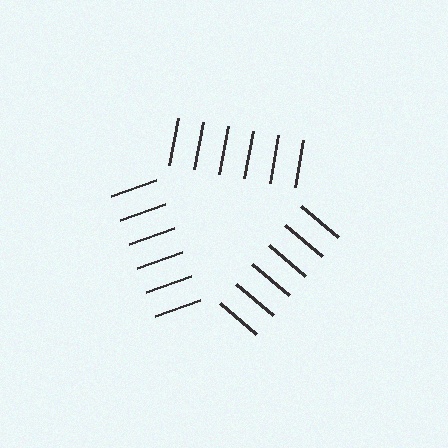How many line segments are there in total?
18 — 6 along each of the 3 edges.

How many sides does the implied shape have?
3 sides — the line-ends trace a triangle.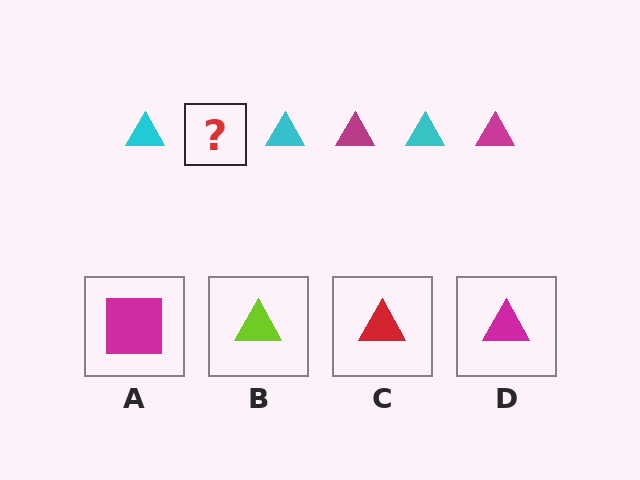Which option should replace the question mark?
Option D.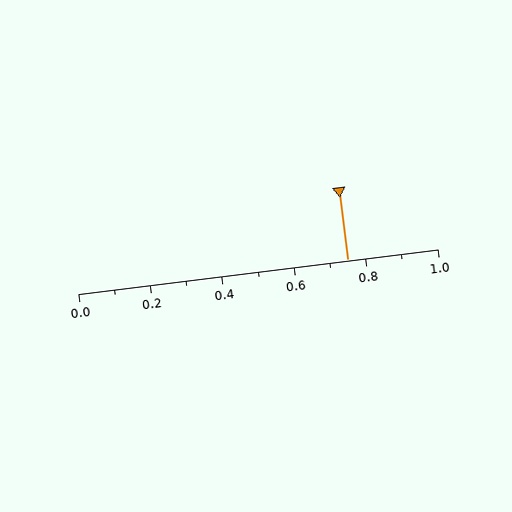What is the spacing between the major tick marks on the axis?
The major ticks are spaced 0.2 apart.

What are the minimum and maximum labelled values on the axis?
The axis runs from 0.0 to 1.0.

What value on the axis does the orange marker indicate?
The marker indicates approximately 0.75.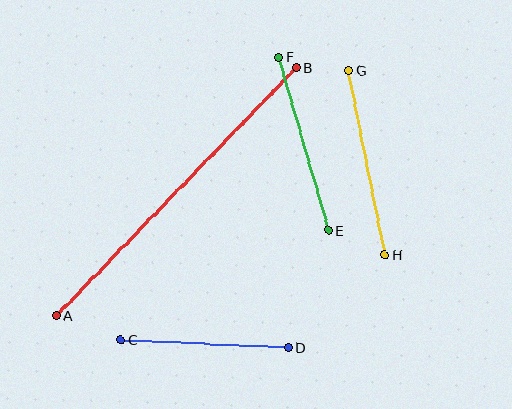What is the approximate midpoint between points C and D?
The midpoint is at approximately (205, 344) pixels.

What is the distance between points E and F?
The distance is approximately 181 pixels.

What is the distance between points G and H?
The distance is approximately 188 pixels.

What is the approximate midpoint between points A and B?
The midpoint is at approximately (176, 192) pixels.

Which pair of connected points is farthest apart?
Points A and B are farthest apart.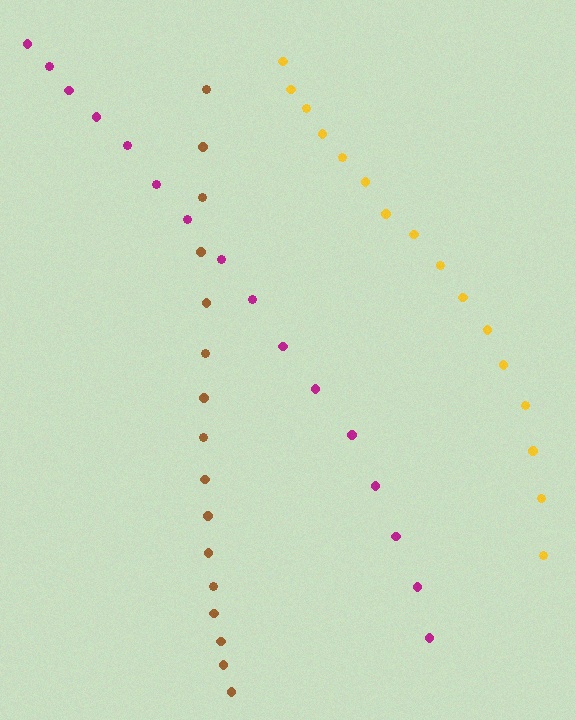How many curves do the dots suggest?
There are 3 distinct paths.